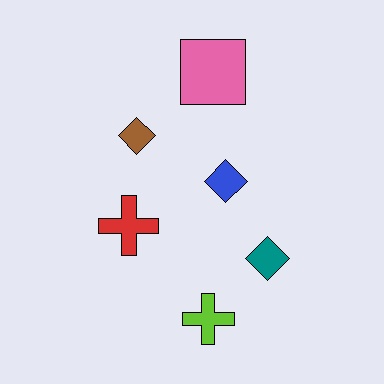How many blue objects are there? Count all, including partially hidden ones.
There is 1 blue object.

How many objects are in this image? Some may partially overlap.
There are 6 objects.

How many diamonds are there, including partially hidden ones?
There are 3 diamonds.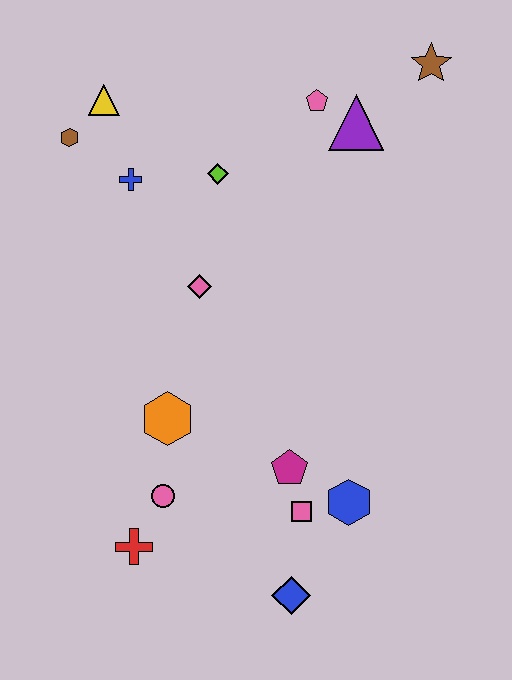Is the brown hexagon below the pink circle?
No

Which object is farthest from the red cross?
The brown star is farthest from the red cross.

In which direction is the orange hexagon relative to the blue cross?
The orange hexagon is below the blue cross.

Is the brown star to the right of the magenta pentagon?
Yes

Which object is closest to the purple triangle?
The pink pentagon is closest to the purple triangle.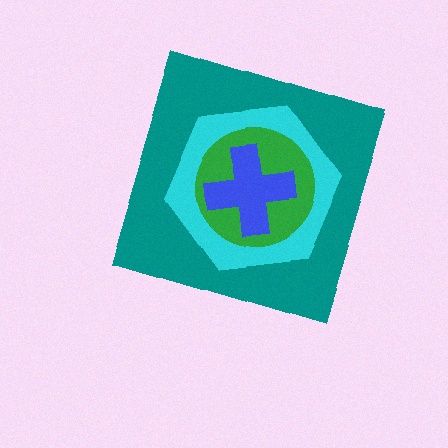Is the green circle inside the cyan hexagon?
Yes.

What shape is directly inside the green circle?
The blue cross.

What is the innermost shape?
The blue cross.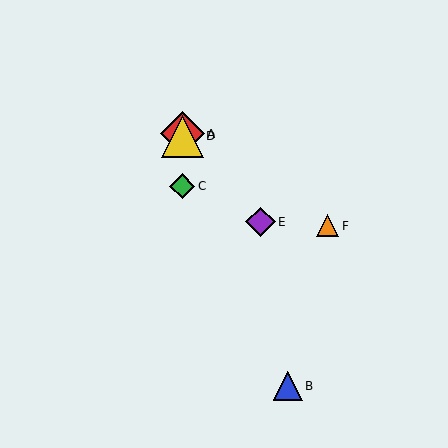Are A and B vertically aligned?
No, A is at x≈182 and B is at x≈288.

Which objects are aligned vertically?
Objects A, C, D are aligned vertically.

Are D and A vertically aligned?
Yes, both are at x≈182.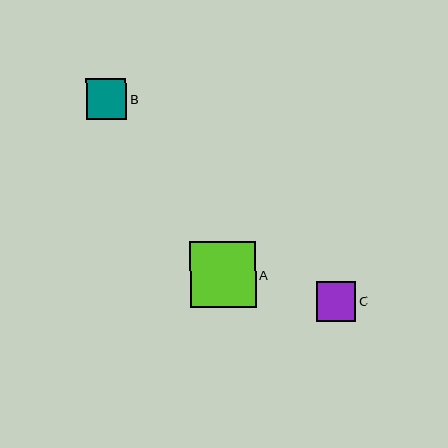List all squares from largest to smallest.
From largest to smallest: A, B, C.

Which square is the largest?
Square A is the largest with a size of approximately 66 pixels.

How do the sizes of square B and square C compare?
Square B and square C are approximately the same size.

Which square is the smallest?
Square C is the smallest with a size of approximately 40 pixels.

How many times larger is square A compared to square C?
Square A is approximately 1.7 times the size of square C.